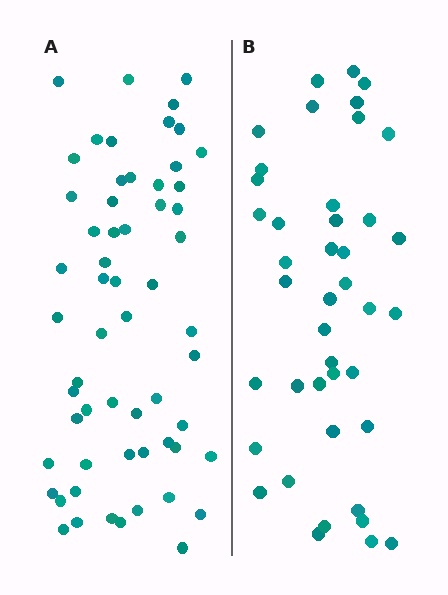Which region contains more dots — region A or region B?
Region A (the left region) has more dots.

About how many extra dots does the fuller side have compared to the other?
Region A has approximately 15 more dots than region B.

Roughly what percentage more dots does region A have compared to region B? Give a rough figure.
About 40% more.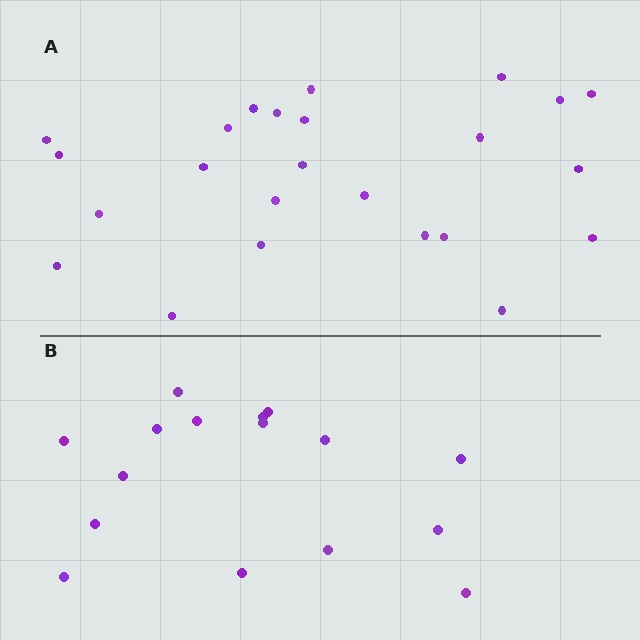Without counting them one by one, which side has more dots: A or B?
Region A (the top region) has more dots.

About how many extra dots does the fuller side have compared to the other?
Region A has roughly 8 or so more dots than region B.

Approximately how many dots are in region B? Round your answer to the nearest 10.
About 20 dots. (The exact count is 16, which rounds to 20.)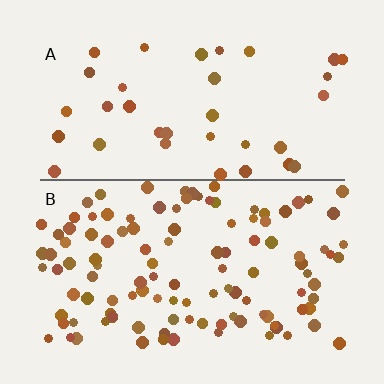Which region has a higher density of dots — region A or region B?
B (the bottom).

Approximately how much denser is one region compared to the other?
Approximately 3.2× — region B over region A.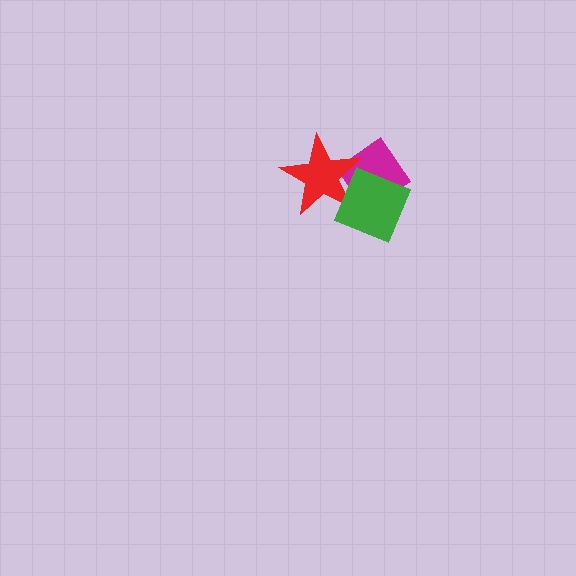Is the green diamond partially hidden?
No, no other shape covers it.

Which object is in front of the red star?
The green diamond is in front of the red star.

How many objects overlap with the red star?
2 objects overlap with the red star.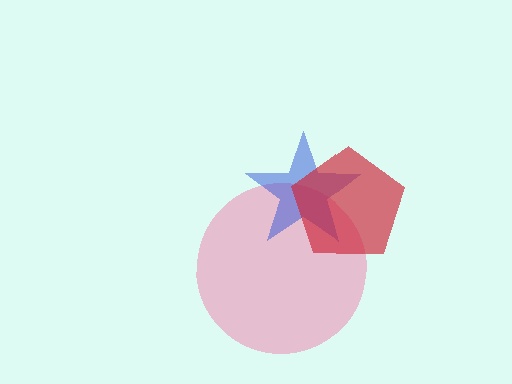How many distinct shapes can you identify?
There are 3 distinct shapes: a pink circle, a blue star, a red pentagon.